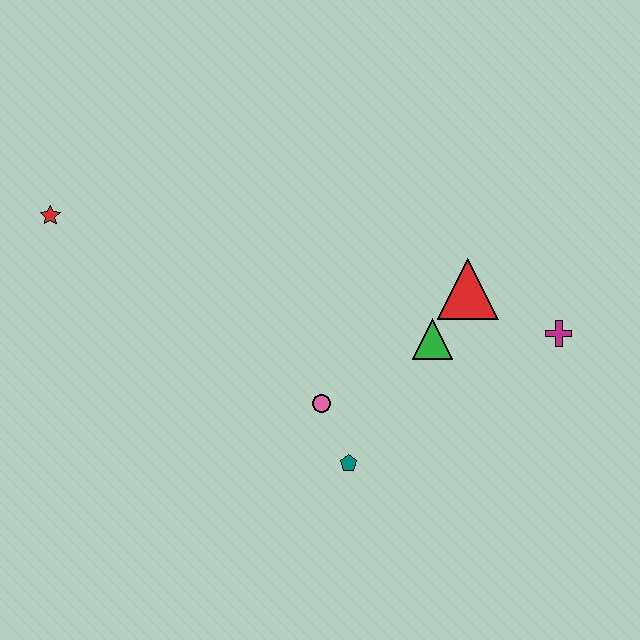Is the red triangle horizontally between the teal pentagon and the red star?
No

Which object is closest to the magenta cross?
The red triangle is closest to the magenta cross.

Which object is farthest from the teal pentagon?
The red star is farthest from the teal pentagon.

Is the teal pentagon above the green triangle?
No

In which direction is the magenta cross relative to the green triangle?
The magenta cross is to the right of the green triangle.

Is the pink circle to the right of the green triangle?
No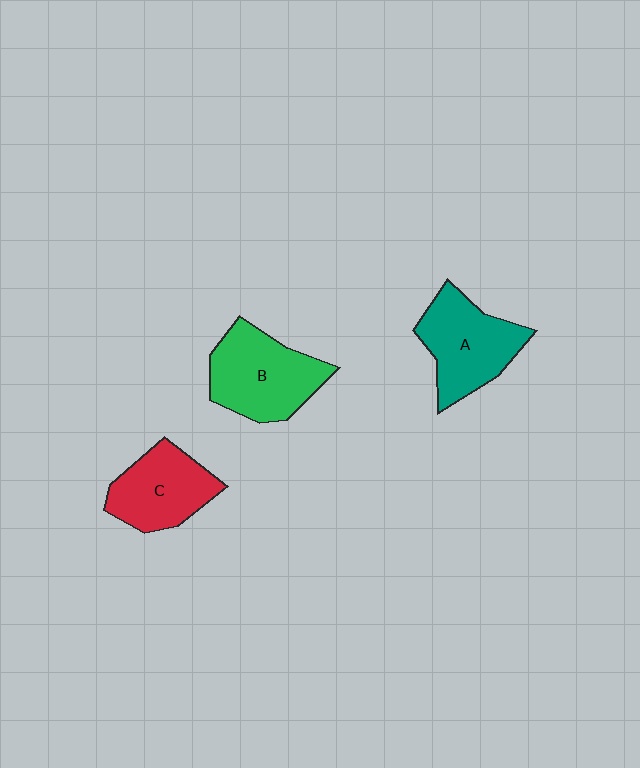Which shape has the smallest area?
Shape C (red).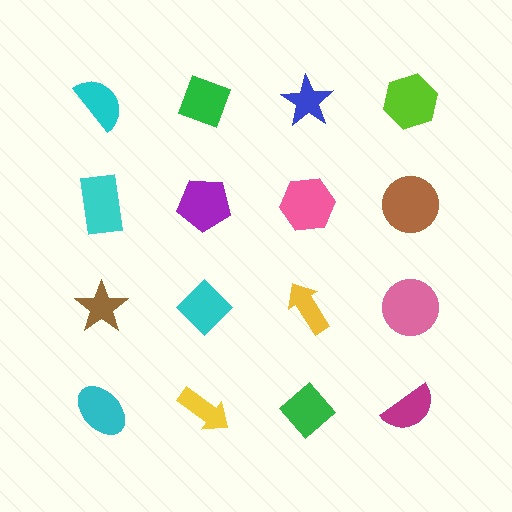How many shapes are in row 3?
4 shapes.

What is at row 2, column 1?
A cyan rectangle.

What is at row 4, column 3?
A green diamond.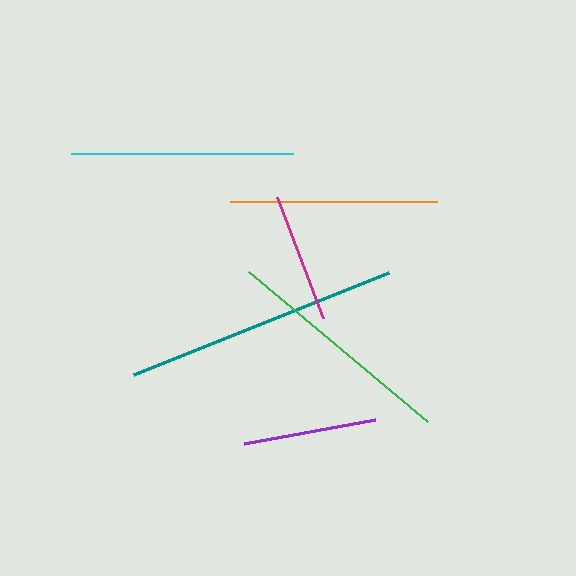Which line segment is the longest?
The teal line is the longest at approximately 275 pixels.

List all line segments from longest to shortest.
From longest to shortest: teal, green, cyan, orange, purple, magenta.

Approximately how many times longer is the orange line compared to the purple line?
The orange line is approximately 1.5 times the length of the purple line.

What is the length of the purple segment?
The purple segment is approximately 133 pixels long.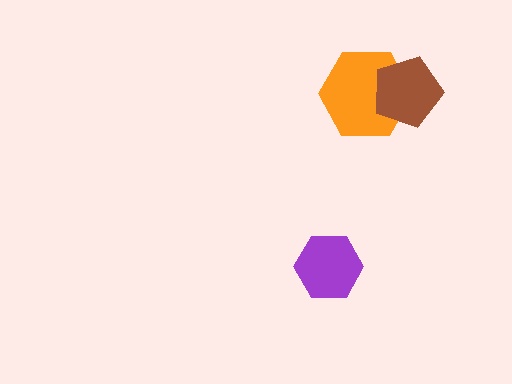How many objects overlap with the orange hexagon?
1 object overlaps with the orange hexagon.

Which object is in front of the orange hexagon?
The brown pentagon is in front of the orange hexagon.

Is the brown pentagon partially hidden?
No, no other shape covers it.